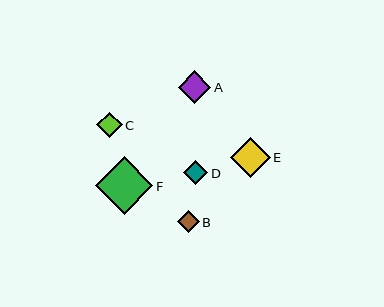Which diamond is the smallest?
Diamond B is the smallest with a size of approximately 22 pixels.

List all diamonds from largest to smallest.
From largest to smallest: F, E, A, C, D, B.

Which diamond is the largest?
Diamond F is the largest with a size of approximately 58 pixels.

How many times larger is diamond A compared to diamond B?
Diamond A is approximately 1.5 times the size of diamond B.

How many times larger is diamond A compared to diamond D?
Diamond A is approximately 1.4 times the size of diamond D.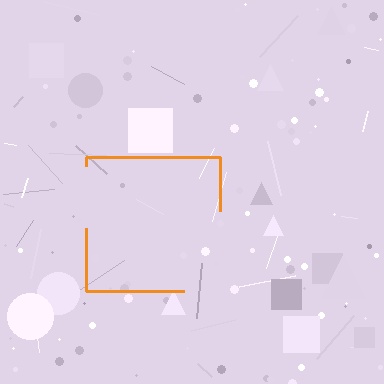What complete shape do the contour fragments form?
The contour fragments form a square.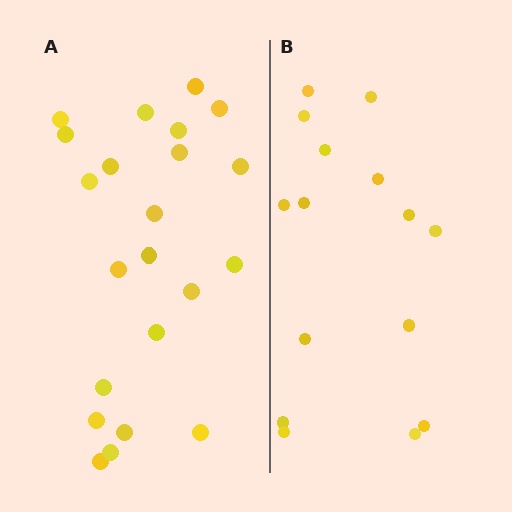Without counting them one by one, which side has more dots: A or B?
Region A (the left region) has more dots.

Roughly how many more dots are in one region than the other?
Region A has roughly 8 or so more dots than region B.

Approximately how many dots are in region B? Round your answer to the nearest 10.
About 20 dots. (The exact count is 15, which rounds to 20.)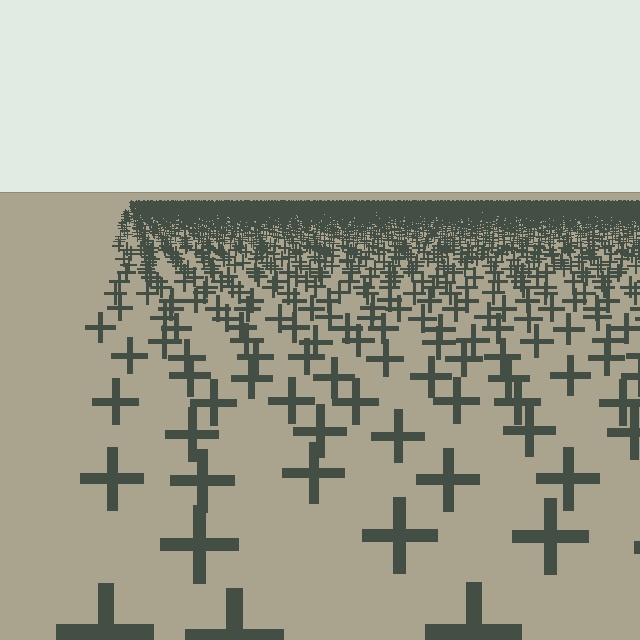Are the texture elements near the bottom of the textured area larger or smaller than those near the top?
Larger. Near the bottom, elements are closer to the viewer and appear at a bigger on-screen size.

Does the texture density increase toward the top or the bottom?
Density increases toward the top.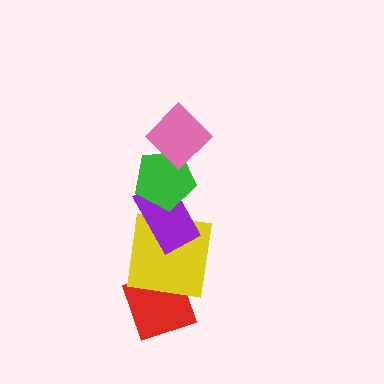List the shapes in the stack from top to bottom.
From top to bottom: the pink diamond, the green pentagon, the purple rectangle, the yellow square, the red diamond.